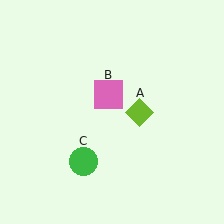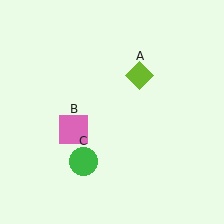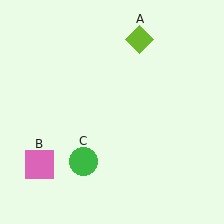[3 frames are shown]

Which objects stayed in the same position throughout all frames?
Green circle (object C) remained stationary.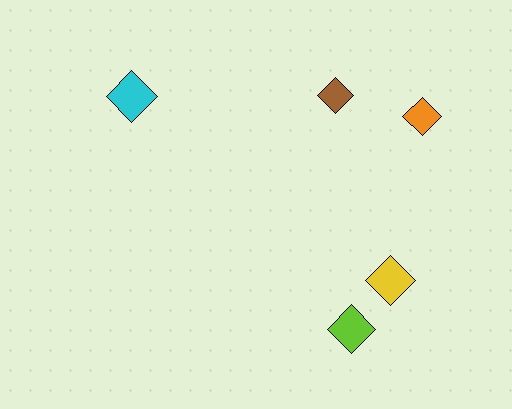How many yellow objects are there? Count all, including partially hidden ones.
There is 1 yellow object.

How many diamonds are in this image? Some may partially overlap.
There are 5 diamonds.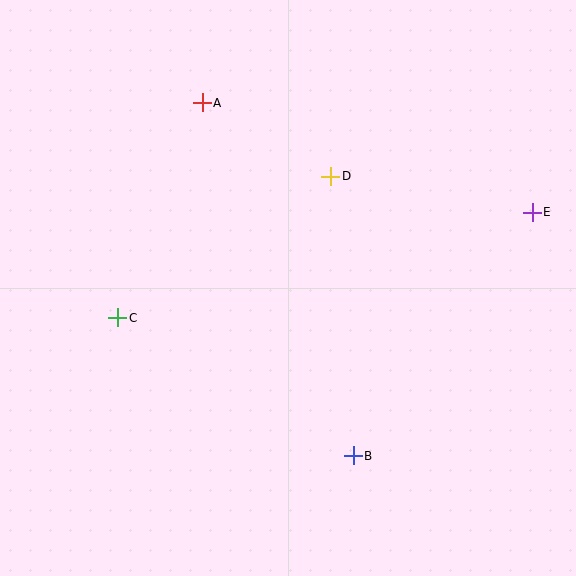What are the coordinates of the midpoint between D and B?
The midpoint between D and B is at (342, 316).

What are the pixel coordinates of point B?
Point B is at (353, 456).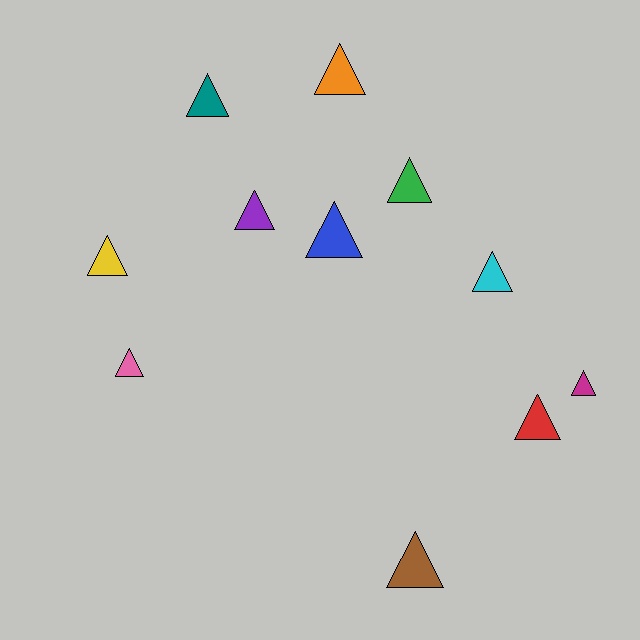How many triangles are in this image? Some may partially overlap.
There are 11 triangles.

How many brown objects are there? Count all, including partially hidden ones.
There is 1 brown object.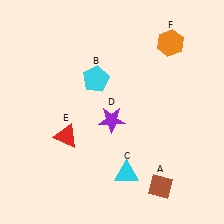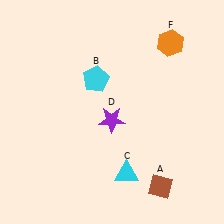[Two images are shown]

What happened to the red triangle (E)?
The red triangle (E) was removed in Image 2. It was in the bottom-left area of Image 1.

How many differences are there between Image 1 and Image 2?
There is 1 difference between the two images.